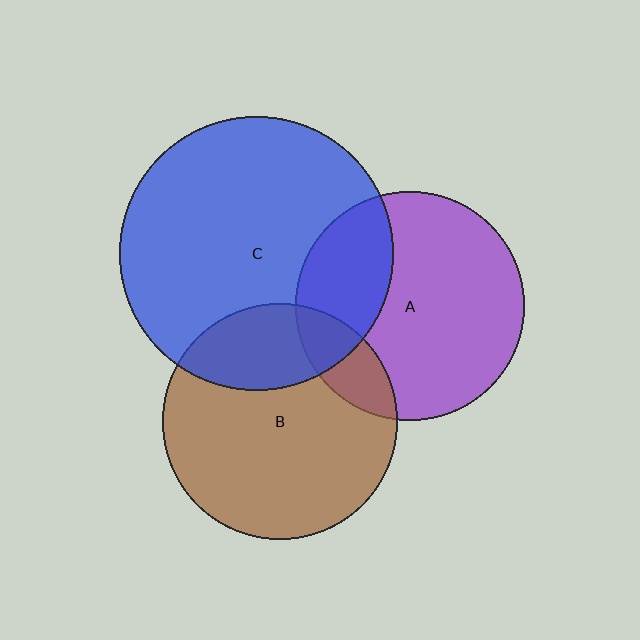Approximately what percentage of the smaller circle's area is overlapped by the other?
Approximately 25%.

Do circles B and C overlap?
Yes.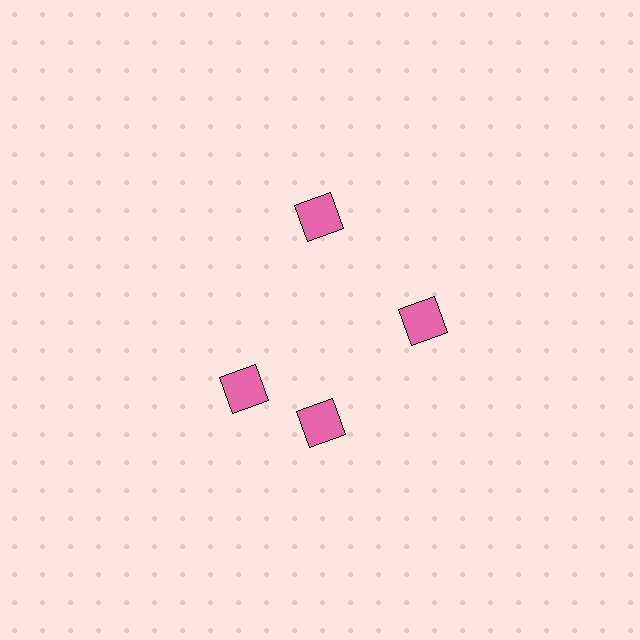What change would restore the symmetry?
The symmetry would be restored by rotating it back into even spacing with its neighbors so that all 4 squares sit at equal angles and equal distance from the center.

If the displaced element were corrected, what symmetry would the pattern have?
It would have 4-fold rotational symmetry — the pattern would map onto itself every 90 degrees.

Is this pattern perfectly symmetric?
No. The 4 pink squares are arranged in a ring, but one element near the 9 o'clock position is rotated out of alignment along the ring, breaking the 4-fold rotational symmetry.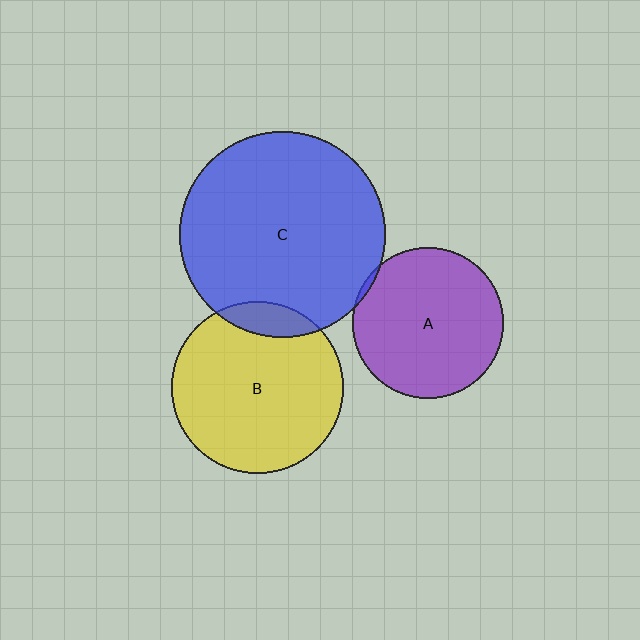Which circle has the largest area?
Circle C (blue).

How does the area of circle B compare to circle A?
Approximately 1.3 times.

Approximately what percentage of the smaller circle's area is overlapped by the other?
Approximately 10%.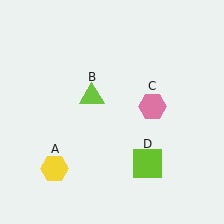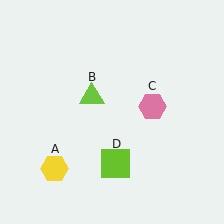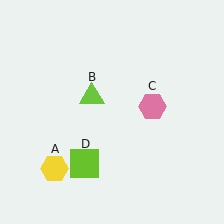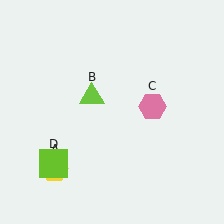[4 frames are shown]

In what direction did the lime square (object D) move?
The lime square (object D) moved left.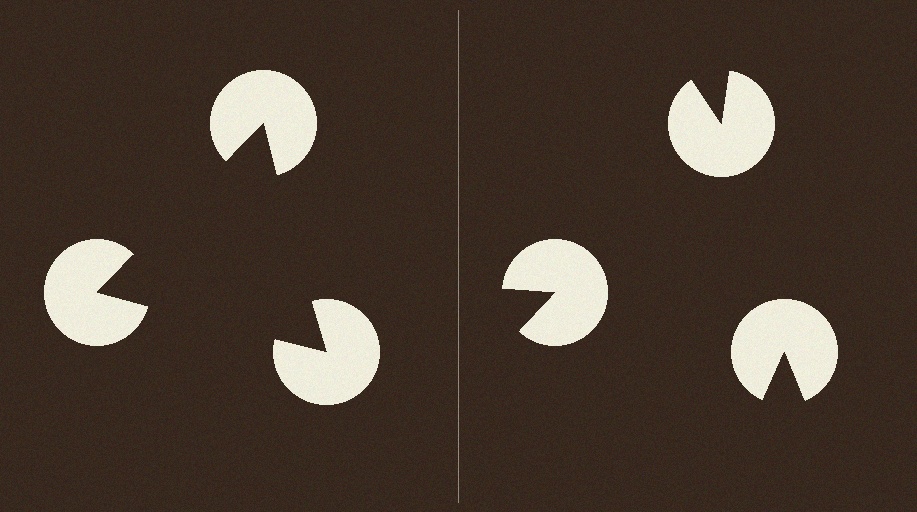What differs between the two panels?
The pac-man discs are positioned identically on both sides; only the wedge orientations differ. On the left they align to a triangle; on the right they are misaligned.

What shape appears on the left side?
An illusory triangle.